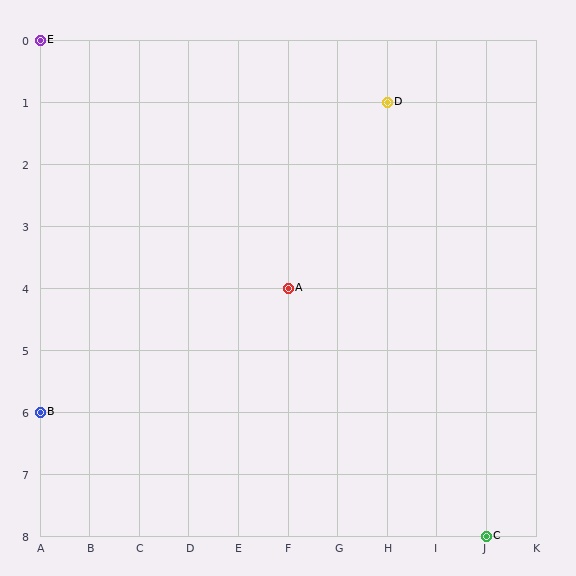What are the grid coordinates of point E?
Point E is at grid coordinates (A, 0).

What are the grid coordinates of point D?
Point D is at grid coordinates (H, 1).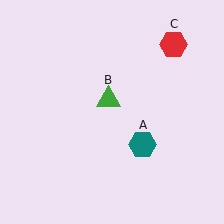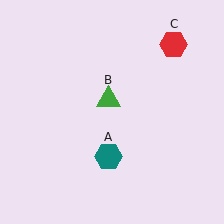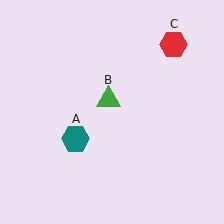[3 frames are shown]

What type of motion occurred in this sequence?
The teal hexagon (object A) rotated clockwise around the center of the scene.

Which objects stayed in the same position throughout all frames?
Green triangle (object B) and red hexagon (object C) remained stationary.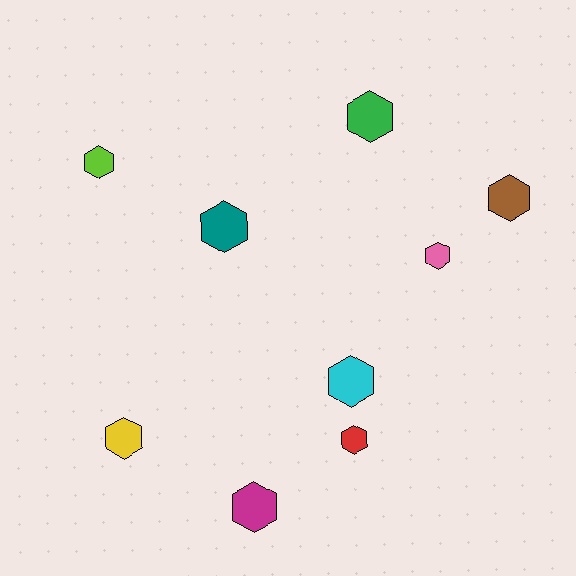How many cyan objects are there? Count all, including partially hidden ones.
There is 1 cyan object.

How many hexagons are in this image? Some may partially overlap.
There are 9 hexagons.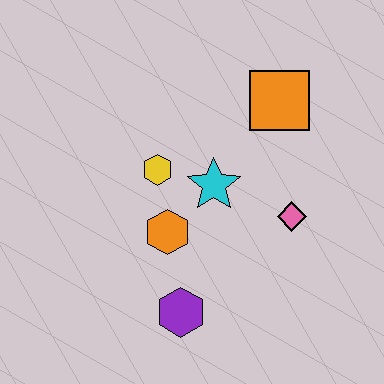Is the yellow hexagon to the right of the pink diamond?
No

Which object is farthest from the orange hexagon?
The orange square is farthest from the orange hexagon.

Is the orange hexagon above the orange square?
No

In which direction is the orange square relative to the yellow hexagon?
The orange square is to the right of the yellow hexagon.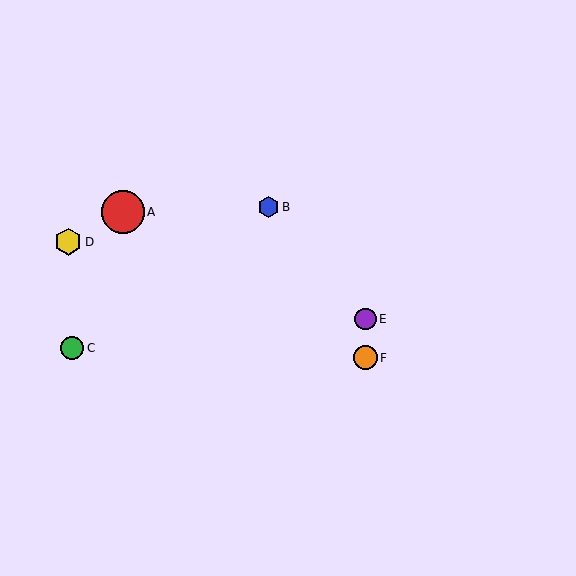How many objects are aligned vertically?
2 objects (E, F) are aligned vertically.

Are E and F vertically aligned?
Yes, both are at x≈366.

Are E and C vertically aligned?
No, E is at x≈366 and C is at x≈72.